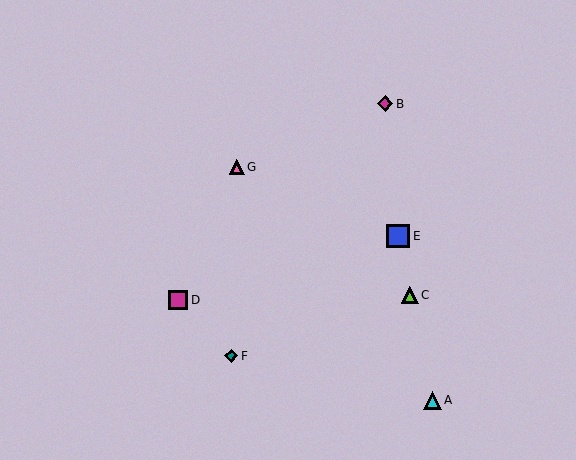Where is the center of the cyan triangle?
The center of the cyan triangle is at (432, 400).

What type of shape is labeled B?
Shape B is a magenta diamond.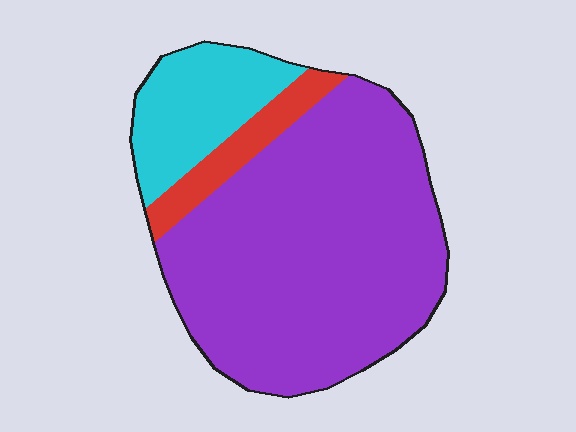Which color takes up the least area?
Red, at roughly 10%.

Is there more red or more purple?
Purple.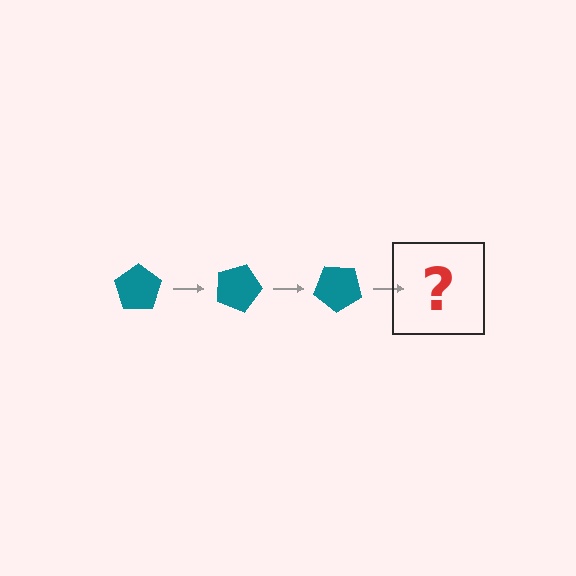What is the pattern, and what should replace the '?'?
The pattern is that the pentagon rotates 20 degrees each step. The '?' should be a teal pentagon rotated 60 degrees.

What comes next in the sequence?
The next element should be a teal pentagon rotated 60 degrees.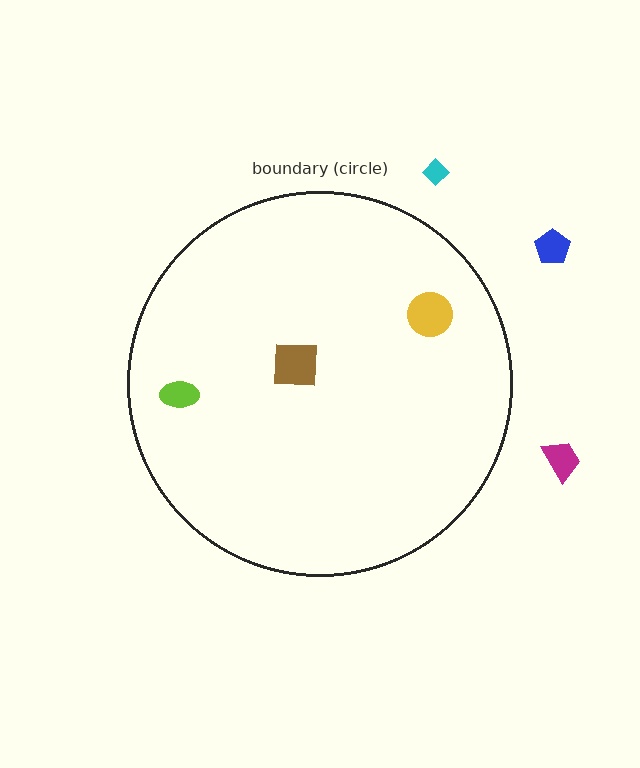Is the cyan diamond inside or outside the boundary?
Outside.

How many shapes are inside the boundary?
3 inside, 3 outside.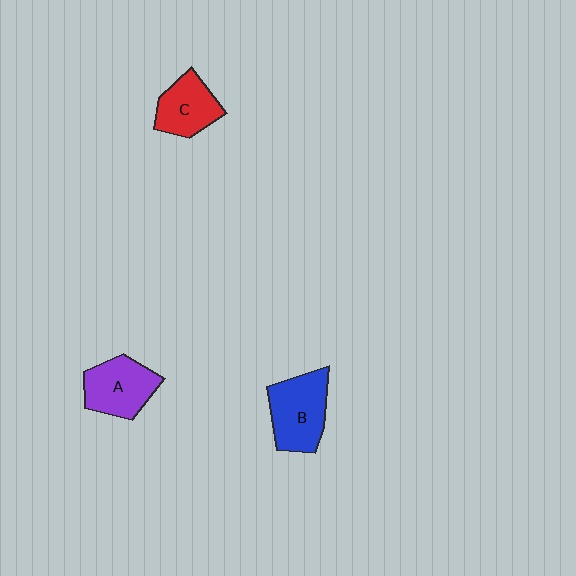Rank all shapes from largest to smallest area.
From largest to smallest: B (blue), A (purple), C (red).